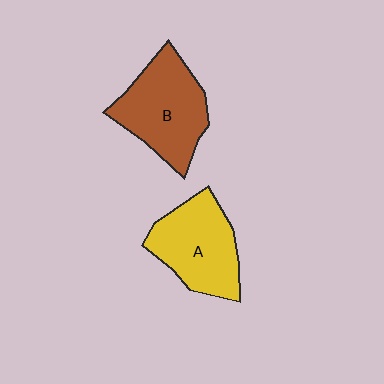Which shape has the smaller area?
Shape A (yellow).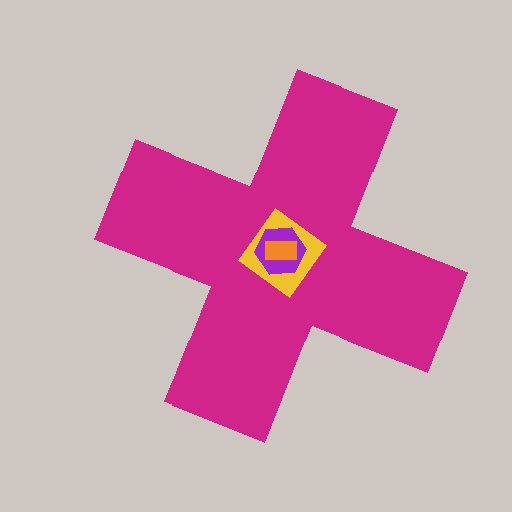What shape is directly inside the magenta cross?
The yellow diamond.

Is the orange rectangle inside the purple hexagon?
Yes.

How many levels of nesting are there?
4.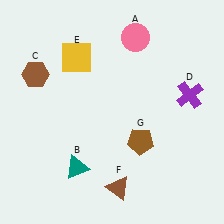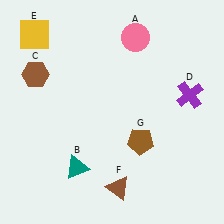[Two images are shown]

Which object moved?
The yellow square (E) moved left.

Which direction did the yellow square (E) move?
The yellow square (E) moved left.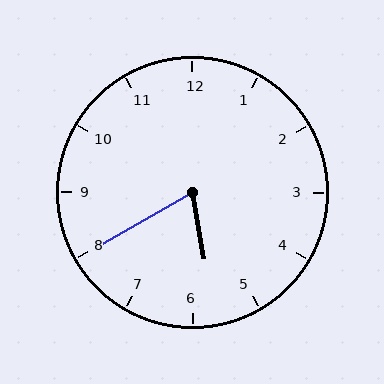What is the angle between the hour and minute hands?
Approximately 70 degrees.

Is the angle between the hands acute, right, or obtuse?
It is acute.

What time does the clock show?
5:40.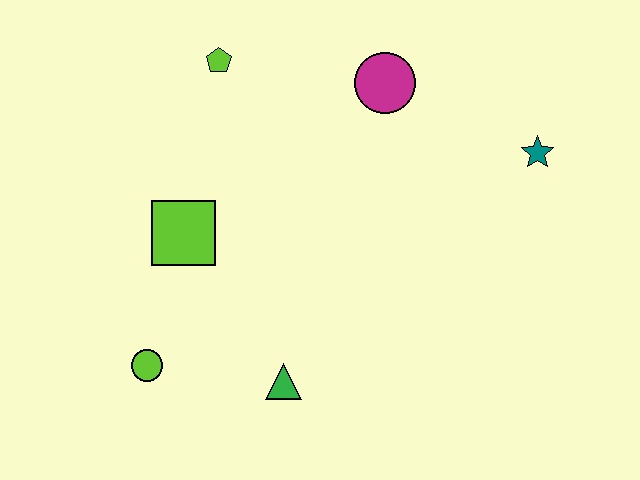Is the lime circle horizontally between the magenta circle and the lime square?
No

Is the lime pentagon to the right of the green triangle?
No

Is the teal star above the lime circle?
Yes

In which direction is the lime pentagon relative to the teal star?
The lime pentagon is to the left of the teal star.